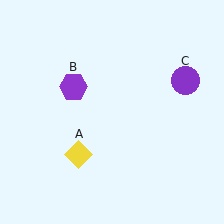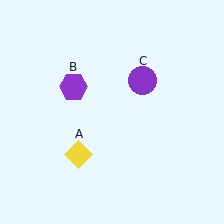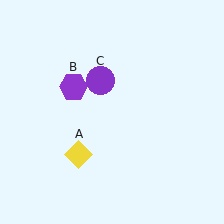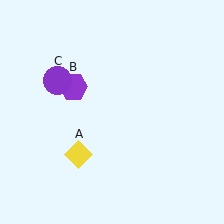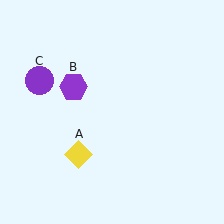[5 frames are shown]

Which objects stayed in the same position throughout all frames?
Yellow diamond (object A) and purple hexagon (object B) remained stationary.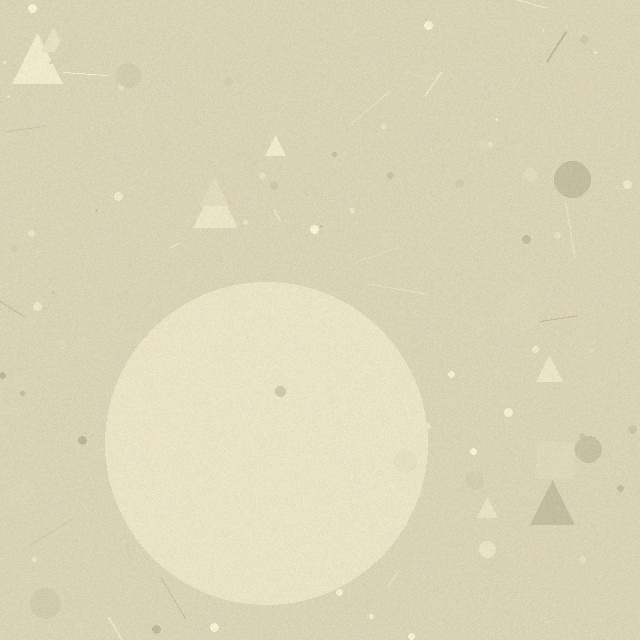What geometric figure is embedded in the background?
A circle is embedded in the background.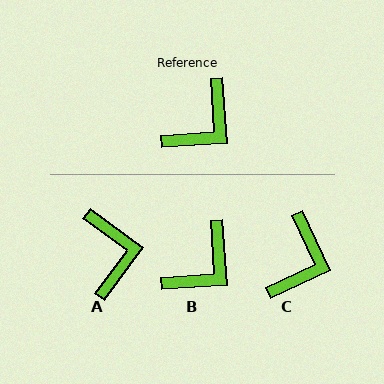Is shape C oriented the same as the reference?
No, it is off by about 22 degrees.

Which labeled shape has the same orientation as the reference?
B.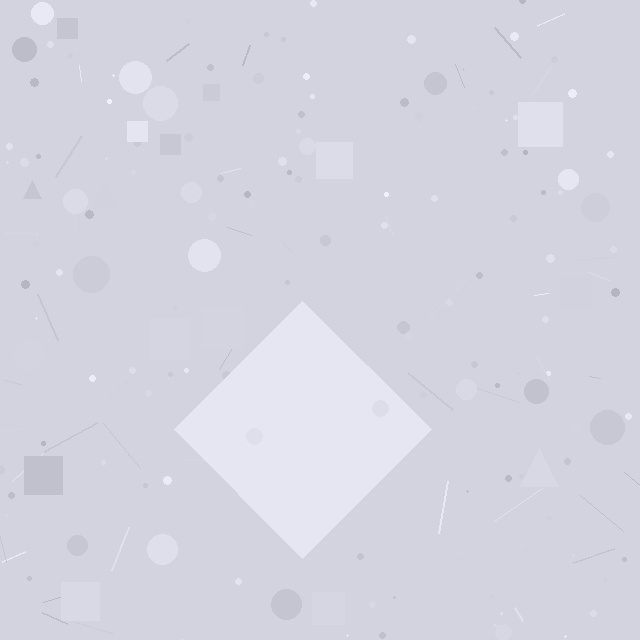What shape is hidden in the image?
A diamond is hidden in the image.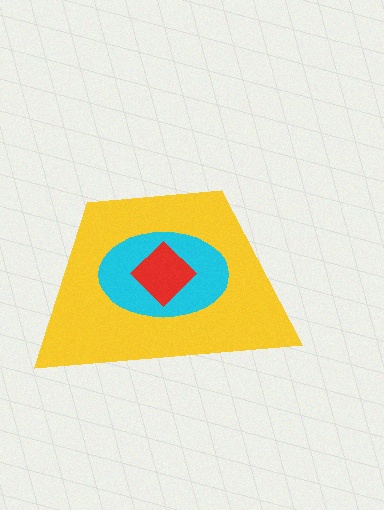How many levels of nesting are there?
3.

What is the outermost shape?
The yellow trapezoid.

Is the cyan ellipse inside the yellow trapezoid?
Yes.